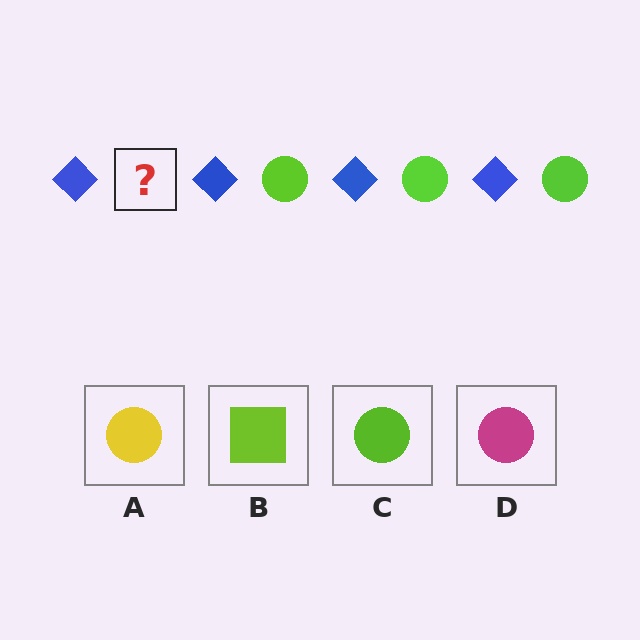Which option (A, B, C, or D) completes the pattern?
C.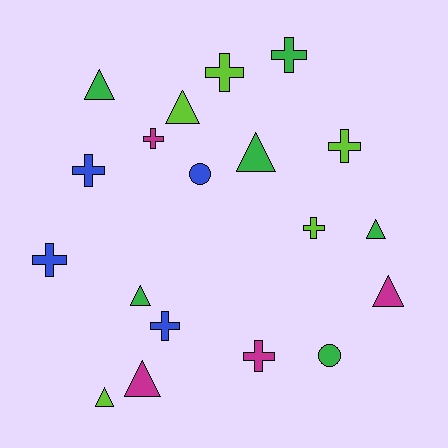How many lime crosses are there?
There are 3 lime crosses.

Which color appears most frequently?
Green, with 6 objects.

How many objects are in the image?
There are 19 objects.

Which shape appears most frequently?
Cross, with 9 objects.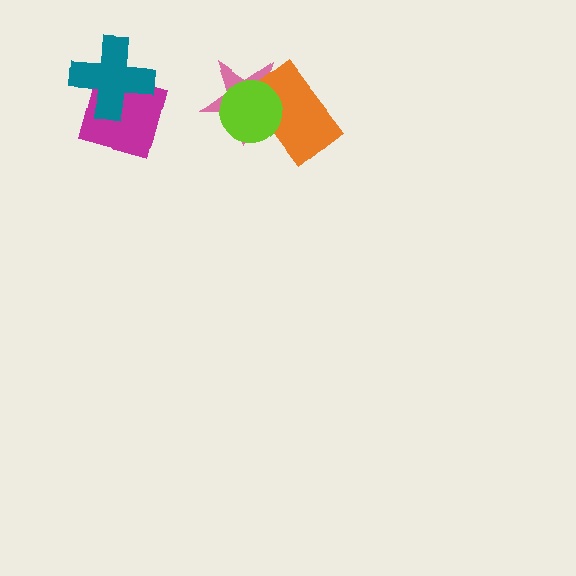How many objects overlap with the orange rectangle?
2 objects overlap with the orange rectangle.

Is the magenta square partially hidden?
Yes, it is partially covered by another shape.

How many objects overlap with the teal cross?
1 object overlaps with the teal cross.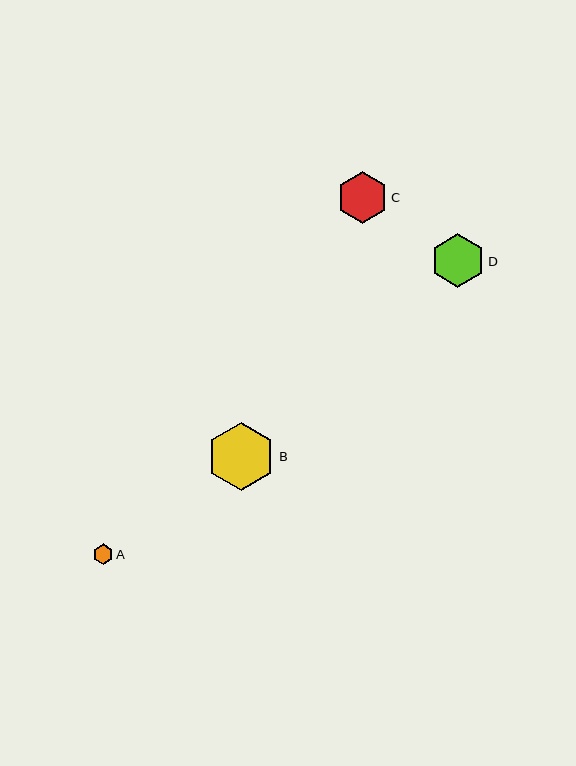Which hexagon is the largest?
Hexagon B is the largest with a size of approximately 69 pixels.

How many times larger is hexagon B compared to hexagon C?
Hexagon B is approximately 1.3 times the size of hexagon C.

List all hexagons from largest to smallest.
From largest to smallest: B, D, C, A.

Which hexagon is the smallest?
Hexagon A is the smallest with a size of approximately 21 pixels.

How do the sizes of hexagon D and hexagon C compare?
Hexagon D and hexagon C are approximately the same size.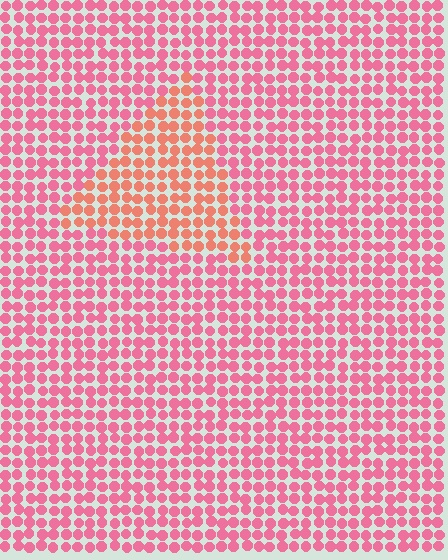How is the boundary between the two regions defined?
The boundary is defined purely by a slight shift in hue (about 29 degrees). Spacing, size, and orientation are identical on both sides.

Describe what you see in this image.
The image is filled with small pink elements in a uniform arrangement. A triangle-shaped region is visible where the elements are tinted to a slightly different hue, forming a subtle color boundary.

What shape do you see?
I see a triangle.